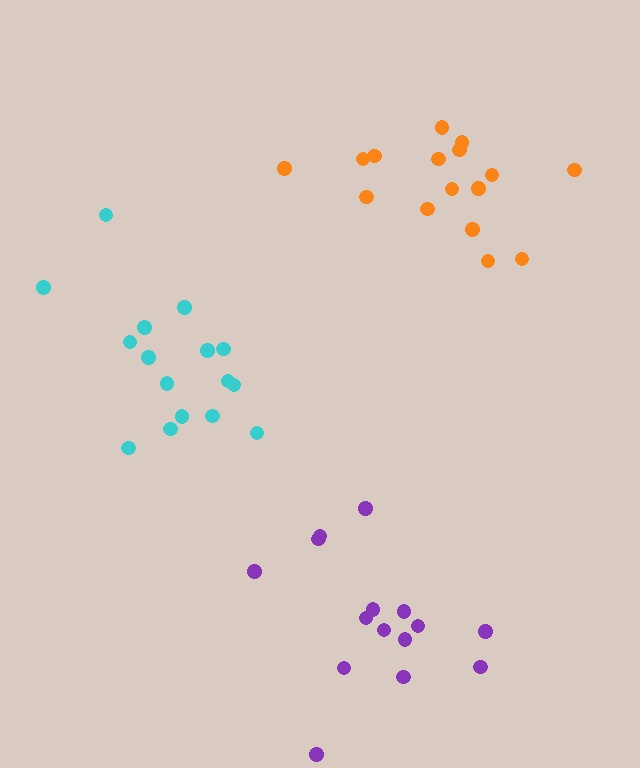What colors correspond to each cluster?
The clusters are colored: orange, cyan, purple.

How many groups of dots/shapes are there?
There are 3 groups.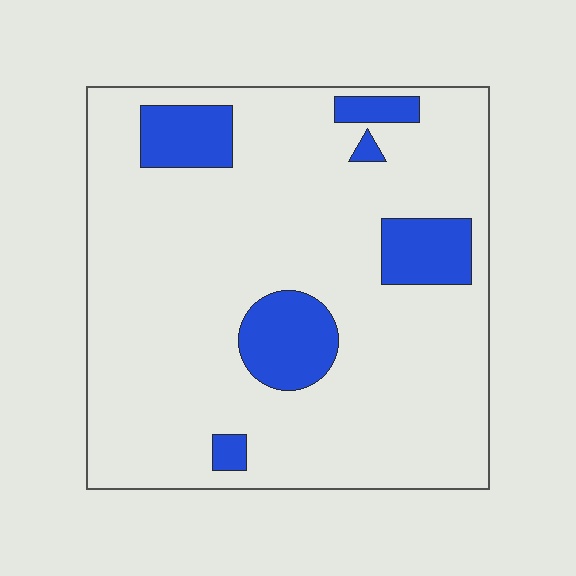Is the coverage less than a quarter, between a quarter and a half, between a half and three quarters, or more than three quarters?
Less than a quarter.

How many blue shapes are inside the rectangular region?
6.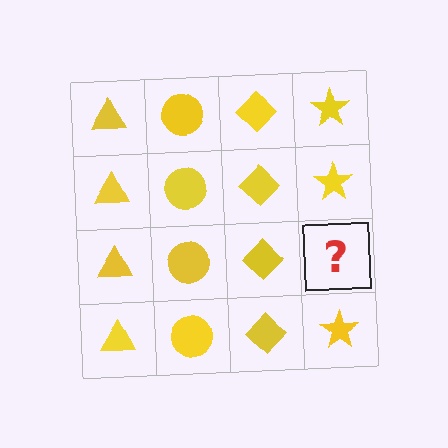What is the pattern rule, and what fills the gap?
The rule is that each column has a consistent shape. The gap should be filled with a yellow star.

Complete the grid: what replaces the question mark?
The question mark should be replaced with a yellow star.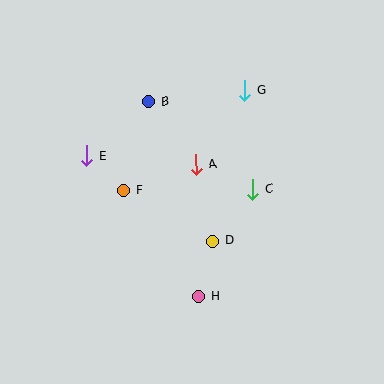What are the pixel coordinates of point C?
Point C is at (253, 189).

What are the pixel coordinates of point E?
Point E is at (87, 156).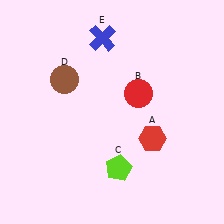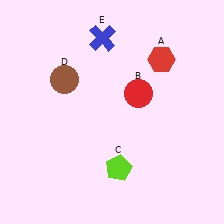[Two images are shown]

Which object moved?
The red hexagon (A) moved up.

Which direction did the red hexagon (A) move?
The red hexagon (A) moved up.